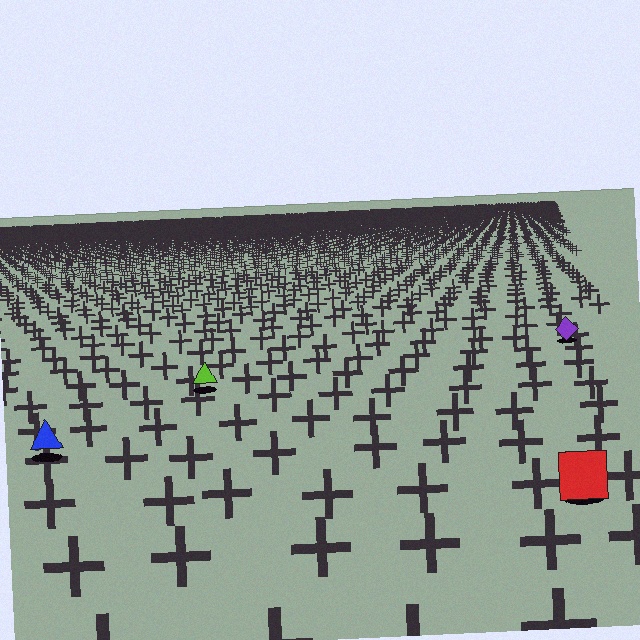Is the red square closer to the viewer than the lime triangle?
Yes. The red square is closer — you can tell from the texture gradient: the ground texture is coarser near it.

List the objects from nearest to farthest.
From nearest to farthest: the red square, the blue triangle, the lime triangle, the purple diamond.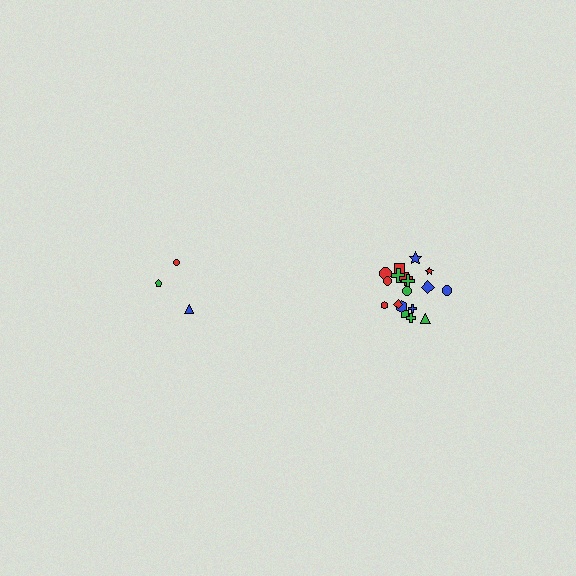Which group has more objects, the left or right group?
The right group.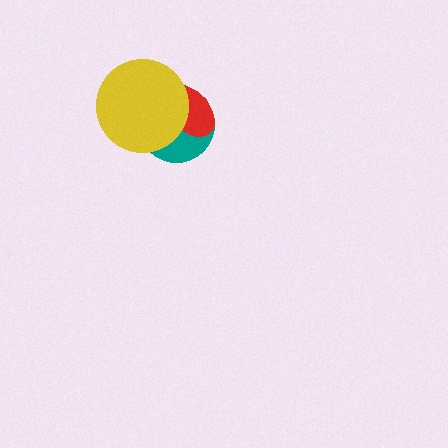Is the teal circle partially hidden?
Yes, it is partially covered by another shape.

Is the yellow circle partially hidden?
No, no other shape covers it.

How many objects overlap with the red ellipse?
2 objects overlap with the red ellipse.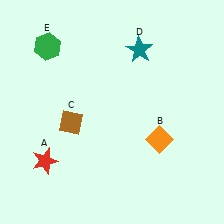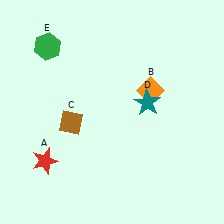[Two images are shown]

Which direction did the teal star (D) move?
The teal star (D) moved down.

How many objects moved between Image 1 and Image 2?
2 objects moved between the two images.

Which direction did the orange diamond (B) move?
The orange diamond (B) moved up.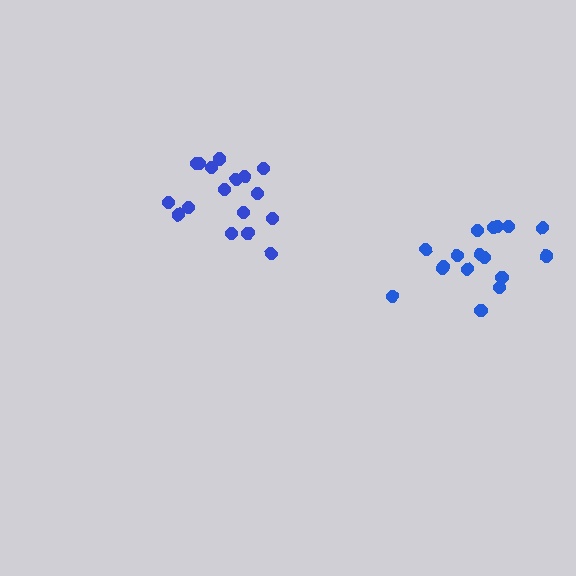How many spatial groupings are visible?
There are 2 spatial groupings.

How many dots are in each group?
Group 1: 17 dots, Group 2: 17 dots (34 total).